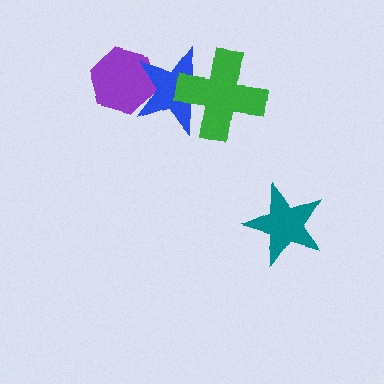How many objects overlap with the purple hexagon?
1 object overlaps with the purple hexagon.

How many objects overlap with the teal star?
0 objects overlap with the teal star.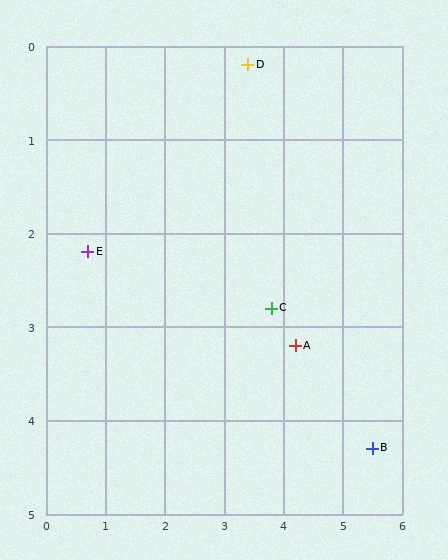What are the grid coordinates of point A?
Point A is at approximately (4.2, 3.2).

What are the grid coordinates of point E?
Point E is at approximately (0.7, 2.2).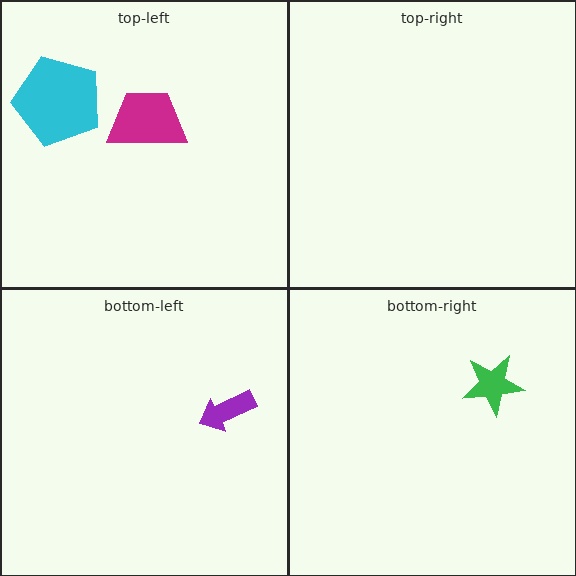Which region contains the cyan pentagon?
The top-left region.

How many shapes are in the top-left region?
2.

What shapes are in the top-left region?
The cyan pentagon, the magenta trapezoid.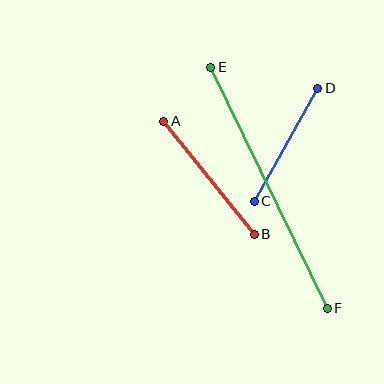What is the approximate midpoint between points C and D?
The midpoint is at approximately (286, 145) pixels.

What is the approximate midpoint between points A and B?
The midpoint is at approximately (209, 178) pixels.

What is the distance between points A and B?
The distance is approximately 145 pixels.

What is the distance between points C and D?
The distance is approximately 130 pixels.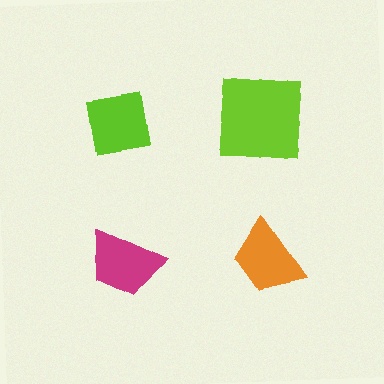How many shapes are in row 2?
2 shapes.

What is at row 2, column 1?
A magenta trapezoid.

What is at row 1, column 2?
A lime square.